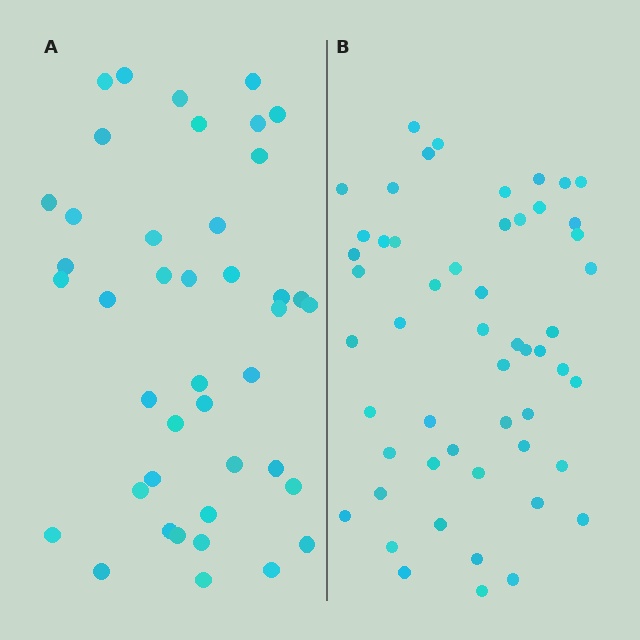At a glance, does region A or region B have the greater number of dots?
Region B (the right region) has more dots.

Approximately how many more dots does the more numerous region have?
Region B has roughly 12 or so more dots than region A.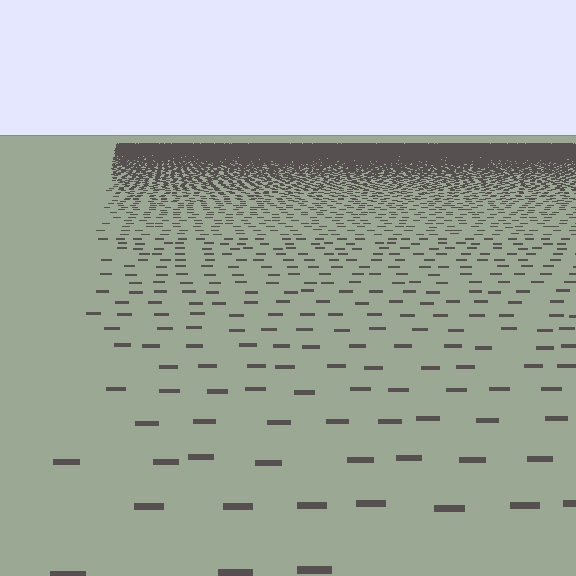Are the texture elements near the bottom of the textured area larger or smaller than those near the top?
Larger. Near the bottom, elements are closer to the viewer and appear at a bigger on-screen size.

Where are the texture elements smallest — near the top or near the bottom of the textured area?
Near the top.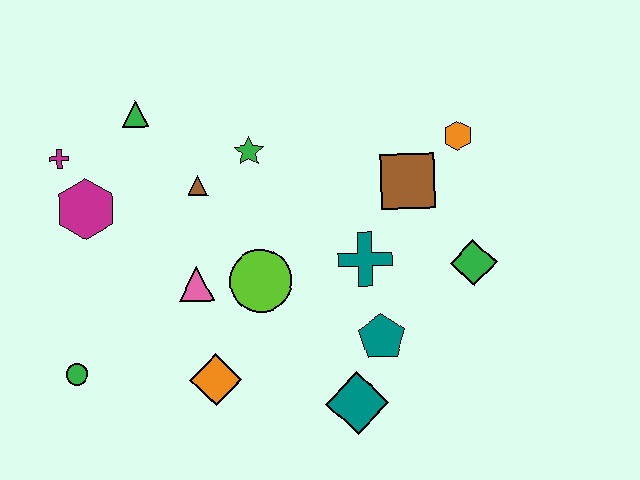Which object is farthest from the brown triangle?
The green diamond is farthest from the brown triangle.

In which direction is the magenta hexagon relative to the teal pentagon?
The magenta hexagon is to the left of the teal pentagon.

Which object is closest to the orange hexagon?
The brown square is closest to the orange hexagon.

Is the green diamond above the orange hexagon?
No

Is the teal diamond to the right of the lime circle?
Yes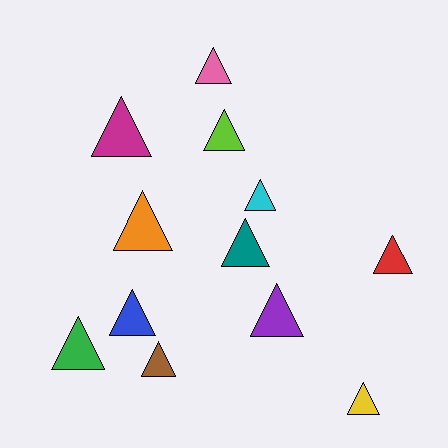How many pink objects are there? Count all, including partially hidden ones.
There is 1 pink object.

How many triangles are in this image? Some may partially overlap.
There are 12 triangles.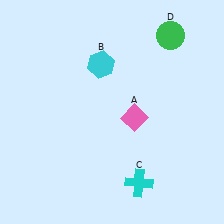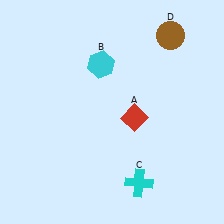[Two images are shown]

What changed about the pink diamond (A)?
In Image 1, A is pink. In Image 2, it changed to red.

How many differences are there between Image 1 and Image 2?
There are 2 differences between the two images.